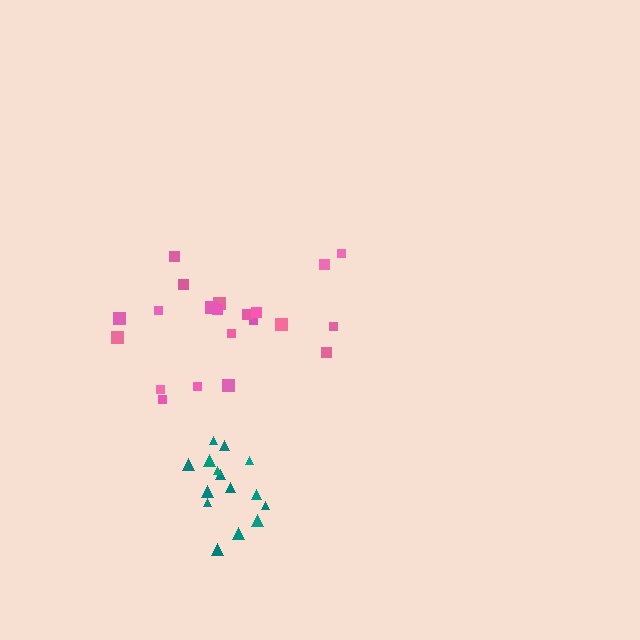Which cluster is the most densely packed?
Teal.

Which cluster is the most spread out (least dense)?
Pink.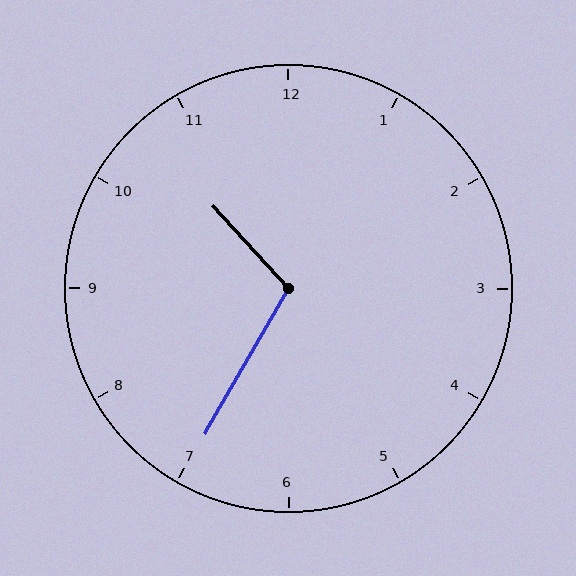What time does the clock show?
10:35.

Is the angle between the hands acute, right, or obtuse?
It is obtuse.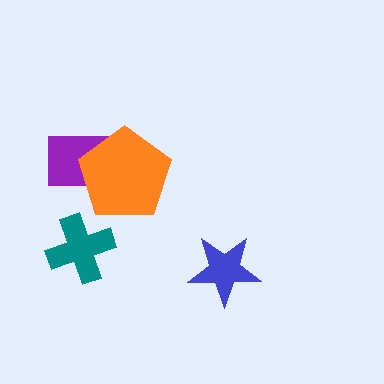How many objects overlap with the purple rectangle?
1 object overlaps with the purple rectangle.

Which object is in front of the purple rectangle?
The orange pentagon is in front of the purple rectangle.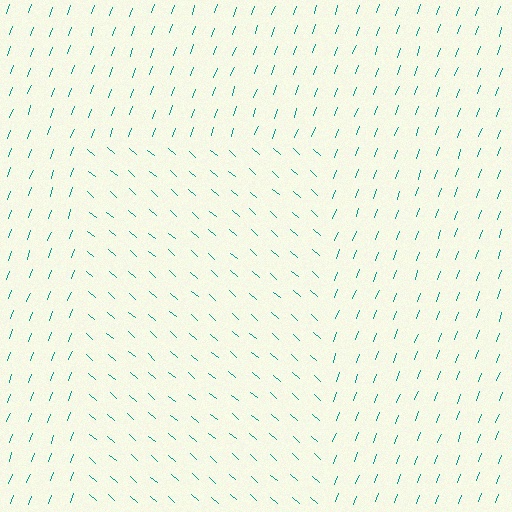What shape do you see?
I see a rectangle.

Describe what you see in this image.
The image is filled with small teal line segments. A rectangle region in the image has lines oriented differently from the surrounding lines, creating a visible texture boundary.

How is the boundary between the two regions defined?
The boundary is defined purely by a change in line orientation (approximately 69 degrees difference). All lines are the same color and thickness.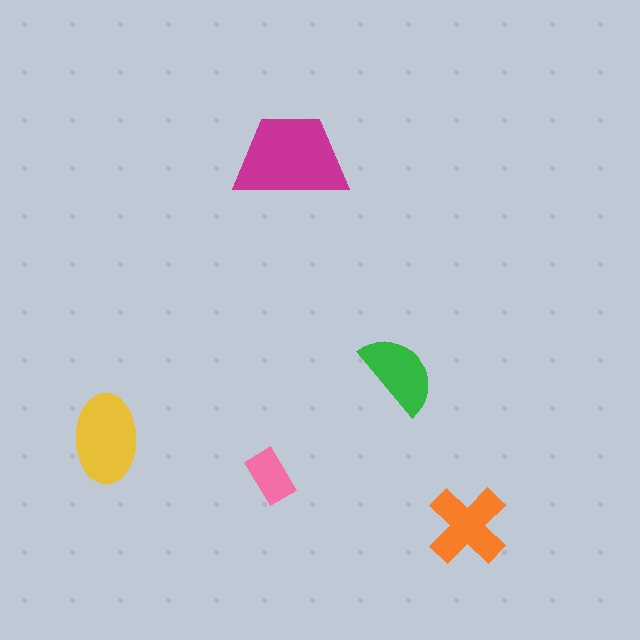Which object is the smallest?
The pink rectangle.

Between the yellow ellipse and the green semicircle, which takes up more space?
The yellow ellipse.